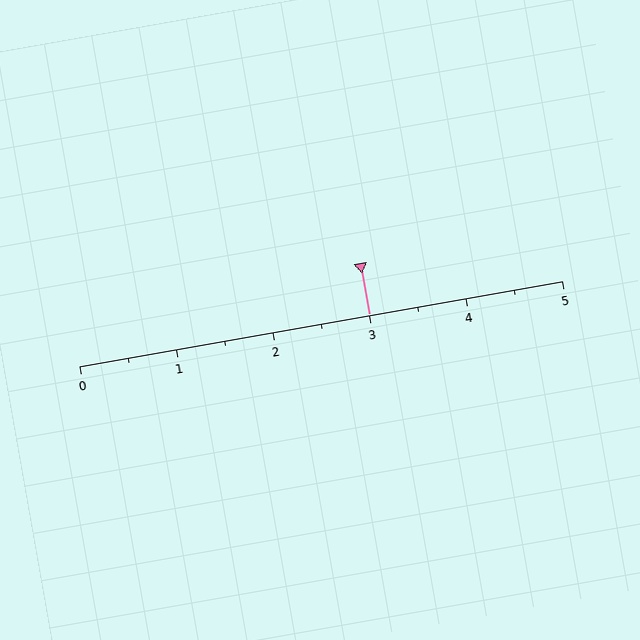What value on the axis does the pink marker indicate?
The marker indicates approximately 3.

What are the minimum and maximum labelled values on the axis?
The axis runs from 0 to 5.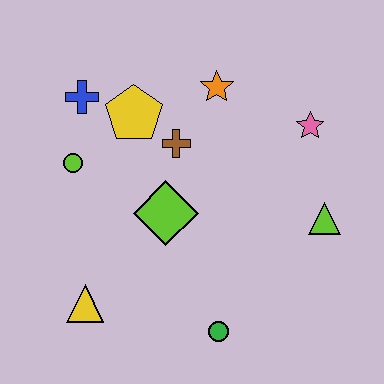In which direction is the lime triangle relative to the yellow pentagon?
The lime triangle is to the right of the yellow pentagon.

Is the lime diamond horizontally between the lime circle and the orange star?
Yes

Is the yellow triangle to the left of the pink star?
Yes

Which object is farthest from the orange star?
The yellow triangle is farthest from the orange star.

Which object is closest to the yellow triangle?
The lime diamond is closest to the yellow triangle.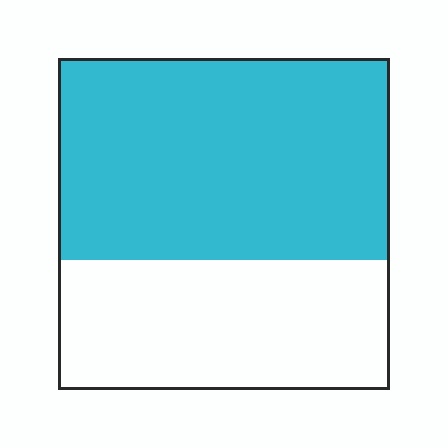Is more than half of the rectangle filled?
Yes.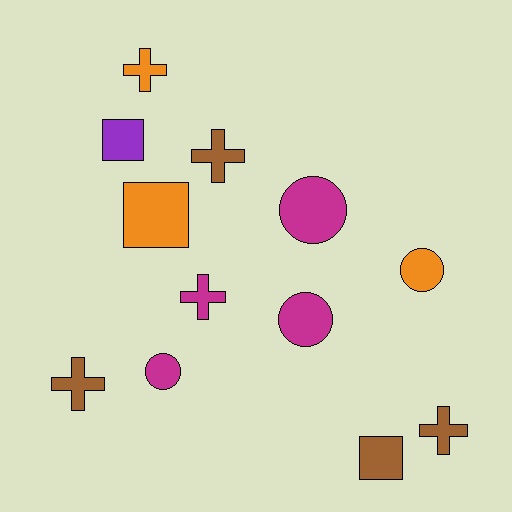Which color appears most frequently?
Brown, with 4 objects.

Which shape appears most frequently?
Cross, with 5 objects.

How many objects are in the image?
There are 12 objects.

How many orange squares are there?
There is 1 orange square.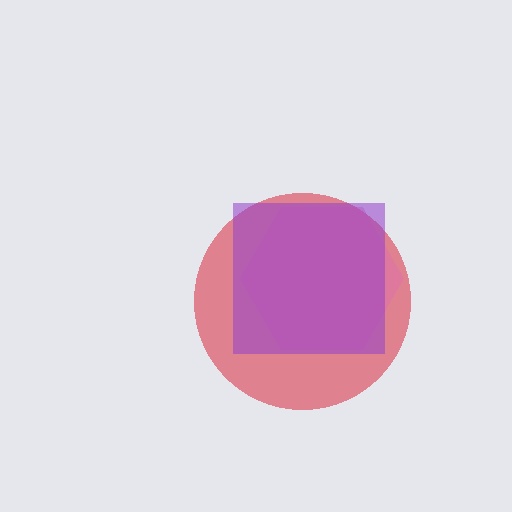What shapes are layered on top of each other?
The layered shapes are: a red circle, a pink hexagon, a purple square.